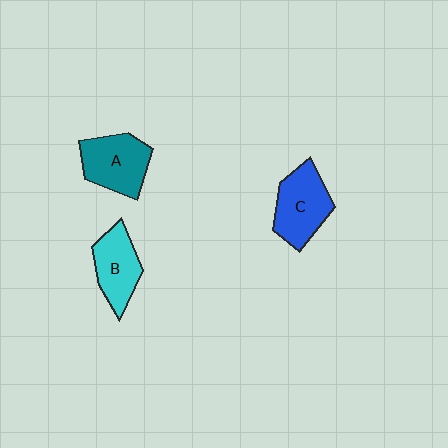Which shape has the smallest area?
Shape B (cyan).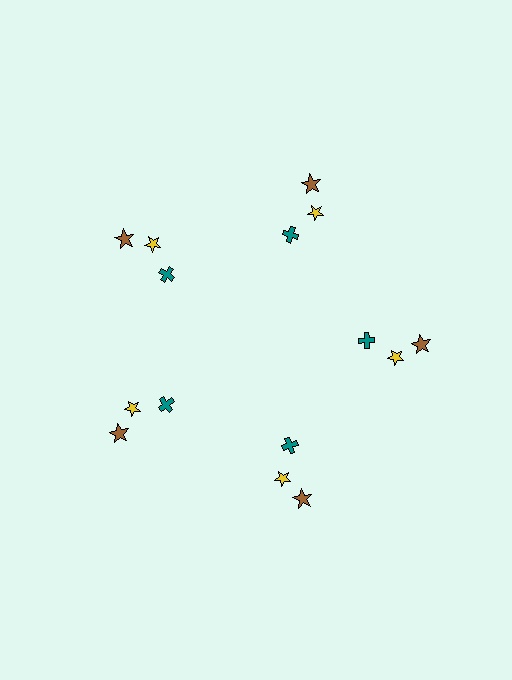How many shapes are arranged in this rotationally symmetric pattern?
There are 15 shapes, arranged in 5 groups of 3.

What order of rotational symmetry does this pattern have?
This pattern has 5-fold rotational symmetry.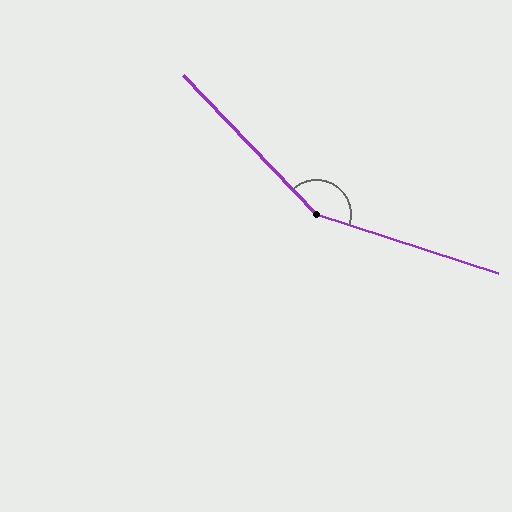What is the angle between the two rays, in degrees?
Approximately 152 degrees.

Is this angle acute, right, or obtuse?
It is obtuse.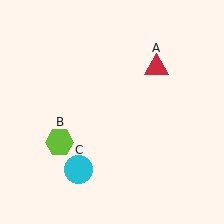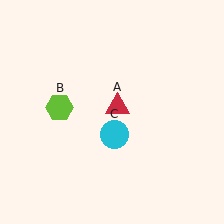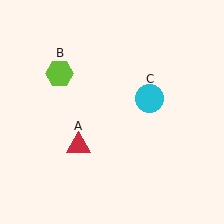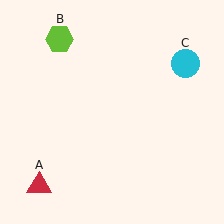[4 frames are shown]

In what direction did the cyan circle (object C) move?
The cyan circle (object C) moved up and to the right.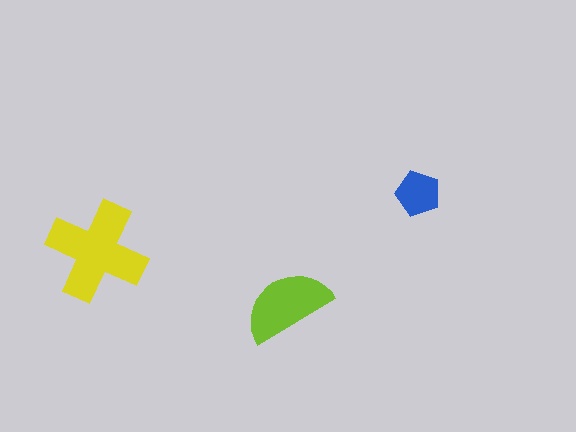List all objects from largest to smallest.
The yellow cross, the lime semicircle, the blue pentagon.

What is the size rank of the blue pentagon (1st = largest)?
3rd.